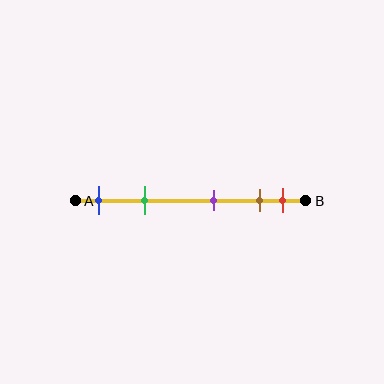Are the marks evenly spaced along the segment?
No, the marks are not evenly spaced.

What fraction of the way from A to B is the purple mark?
The purple mark is approximately 60% (0.6) of the way from A to B.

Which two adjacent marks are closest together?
The brown and red marks are the closest adjacent pair.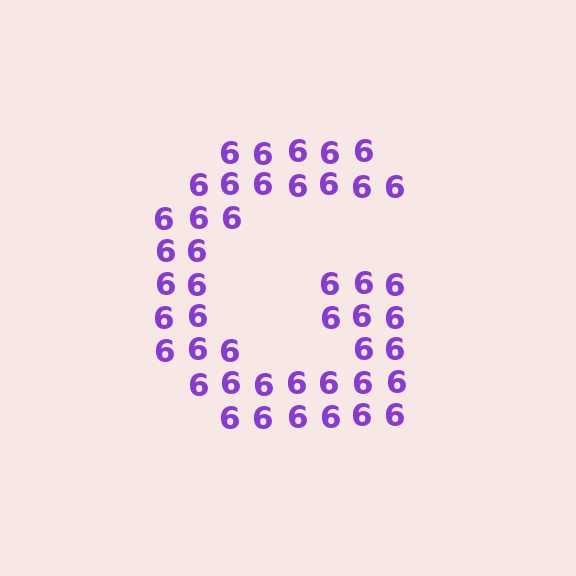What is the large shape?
The large shape is the letter G.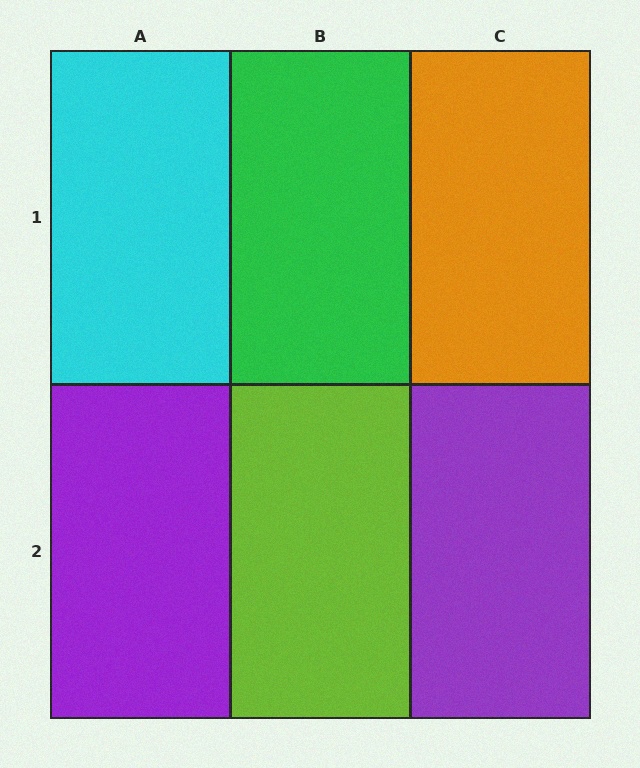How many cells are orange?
1 cell is orange.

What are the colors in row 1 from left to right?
Cyan, green, orange.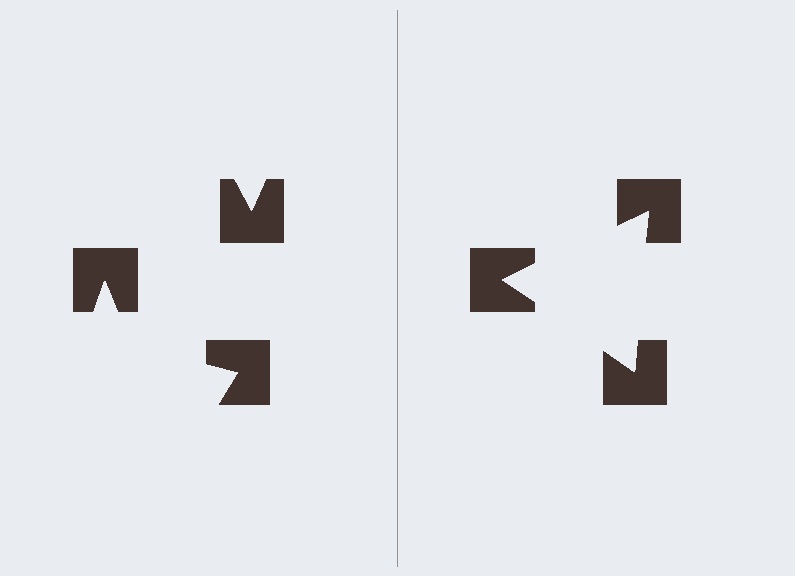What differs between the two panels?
The notched squares are positioned identically on both sides; only the wedge orientations differ. On the right they align to a triangle; on the left they are misaligned.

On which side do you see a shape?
An illusory triangle appears on the right side. On the left side the wedge cuts are rotated, so no coherent shape forms.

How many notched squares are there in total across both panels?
6 — 3 on each side.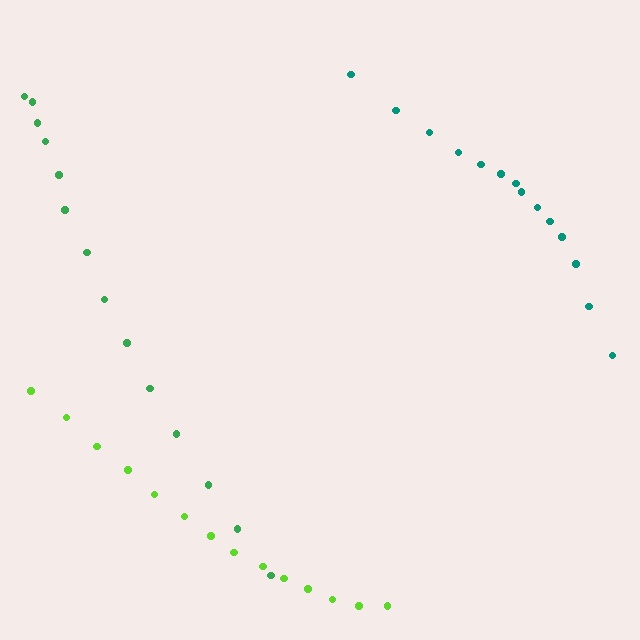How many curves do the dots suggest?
There are 3 distinct paths.